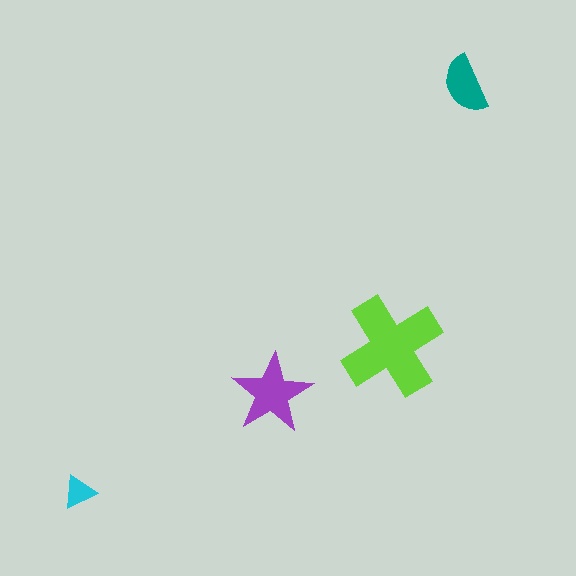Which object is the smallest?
The cyan triangle.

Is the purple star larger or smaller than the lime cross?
Smaller.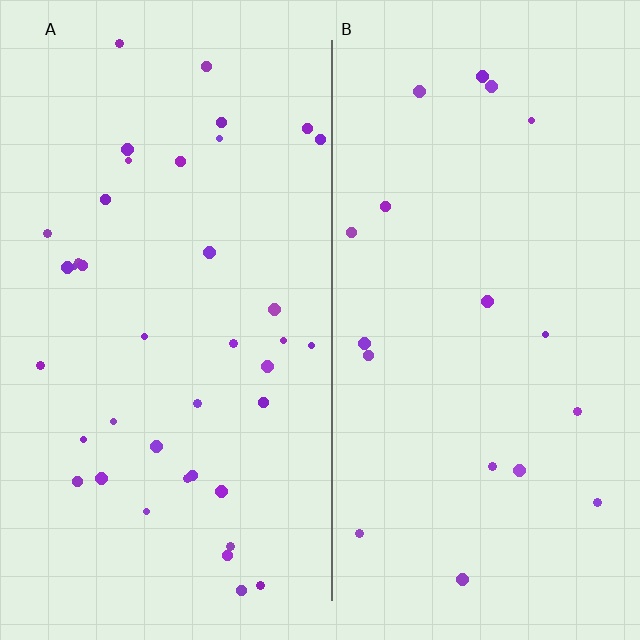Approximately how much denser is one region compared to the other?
Approximately 2.2× — region A over region B.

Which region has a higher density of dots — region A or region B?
A (the left).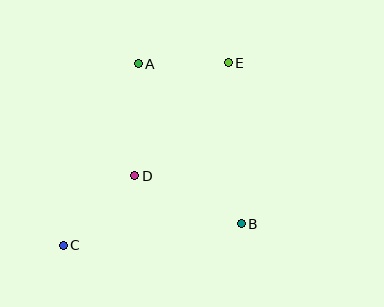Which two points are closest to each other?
Points A and E are closest to each other.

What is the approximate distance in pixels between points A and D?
The distance between A and D is approximately 112 pixels.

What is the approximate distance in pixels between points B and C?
The distance between B and C is approximately 179 pixels.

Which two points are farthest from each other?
Points C and E are farthest from each other.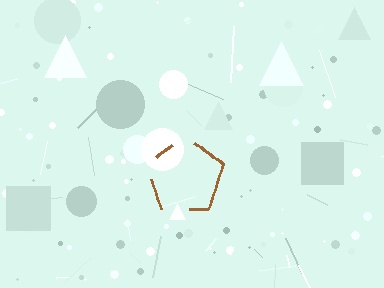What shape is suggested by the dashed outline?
The dashed outline suggests a pentagon.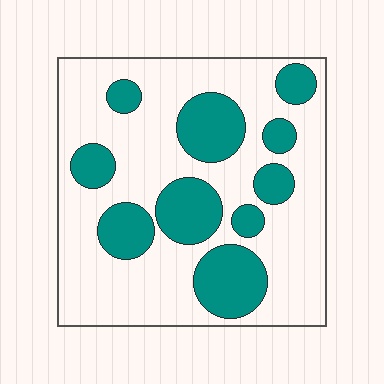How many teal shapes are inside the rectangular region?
10.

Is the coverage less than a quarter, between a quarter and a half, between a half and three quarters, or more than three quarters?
Between a quarter and a half.